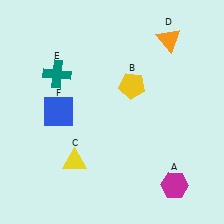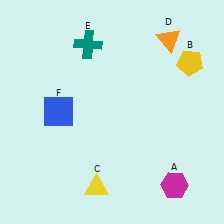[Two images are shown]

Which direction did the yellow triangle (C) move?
The yellow triangle (C) moved down.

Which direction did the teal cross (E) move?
The teal cross (E) moved right.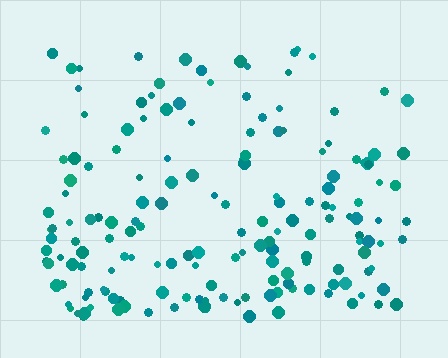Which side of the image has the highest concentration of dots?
The bottom.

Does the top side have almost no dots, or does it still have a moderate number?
Still a moderate number, just noticeably fewer than the bottom.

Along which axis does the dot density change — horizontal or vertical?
Vertical.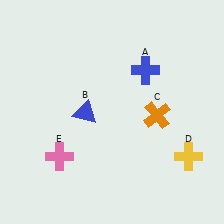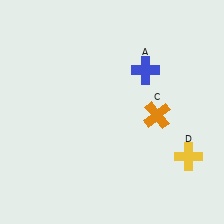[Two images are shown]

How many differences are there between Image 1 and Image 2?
There are 2 differences between the two images.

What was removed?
The blue triangle (B), the pink cross (E) were removed in Image 2.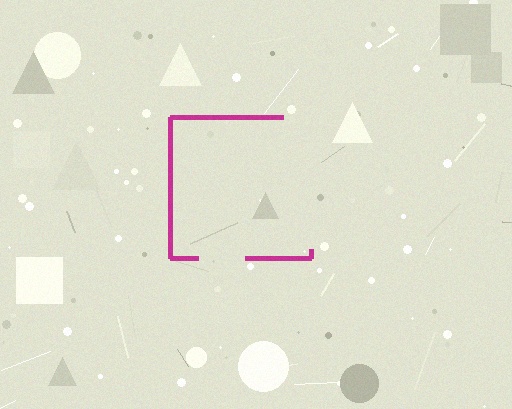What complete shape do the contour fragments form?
The contour fragments form a square.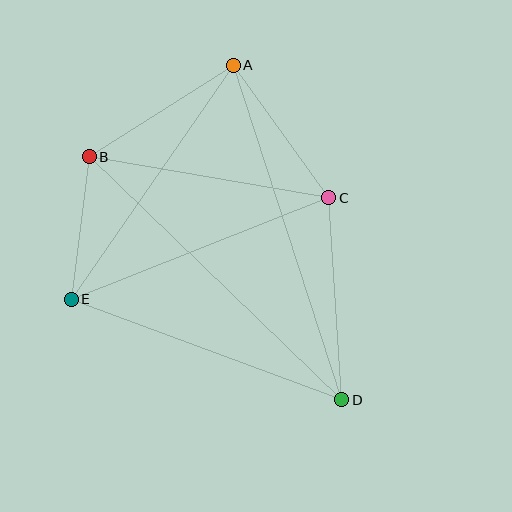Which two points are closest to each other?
Points B and E are closest to each other.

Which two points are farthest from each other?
Points A and D are farthest from each other.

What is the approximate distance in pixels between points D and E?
The distance between D and E is approximately 289 pixels.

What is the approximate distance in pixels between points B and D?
The distance between B and D is approximately 350 pixels.